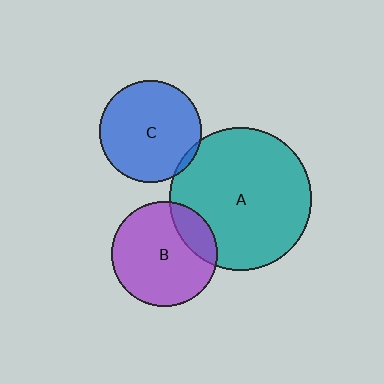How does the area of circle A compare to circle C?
Approximately 2.0 times.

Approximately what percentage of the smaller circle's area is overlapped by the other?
Approximately 5%.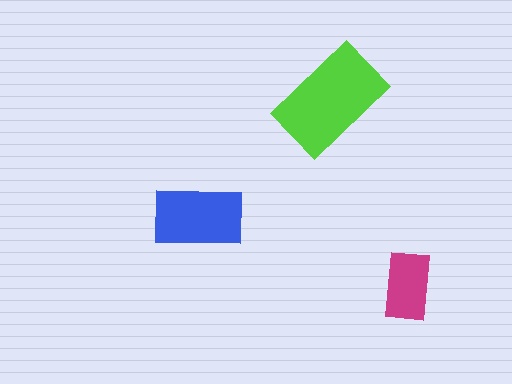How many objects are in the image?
There are 3 objects in the image.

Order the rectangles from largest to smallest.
the lime one, the blue one, the magenta one.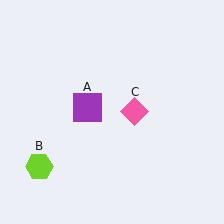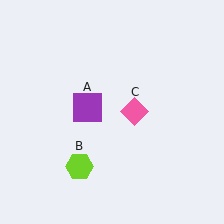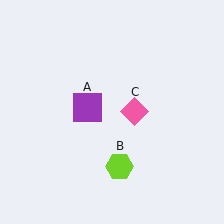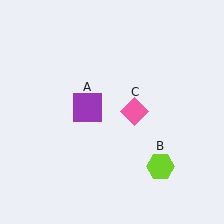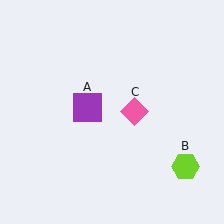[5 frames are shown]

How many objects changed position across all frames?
1 object changed position: lime hexagon (object B).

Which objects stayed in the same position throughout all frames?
Purple square (object A) and pink diamond (object C) remained stationary.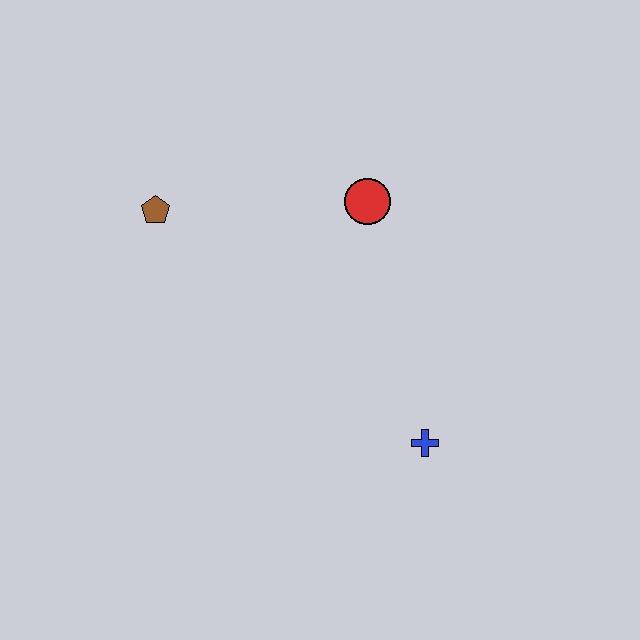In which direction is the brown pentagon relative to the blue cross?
The brown pentagon is to the left of the blue cross.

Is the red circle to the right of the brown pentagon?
Yes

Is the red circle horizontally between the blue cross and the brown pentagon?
Yes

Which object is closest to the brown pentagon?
The red circle is closest to the brown pentagon.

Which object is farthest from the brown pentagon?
The blue cross is farthest from the brown pentagon.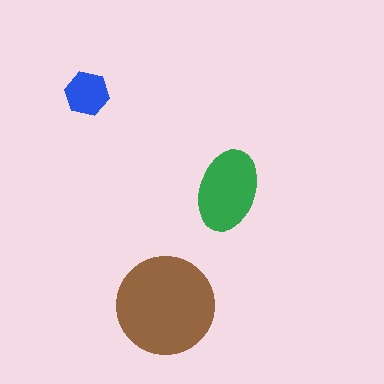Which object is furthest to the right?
The green ellipse is rightmost.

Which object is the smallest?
The blue hexagon.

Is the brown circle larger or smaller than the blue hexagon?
Larger.